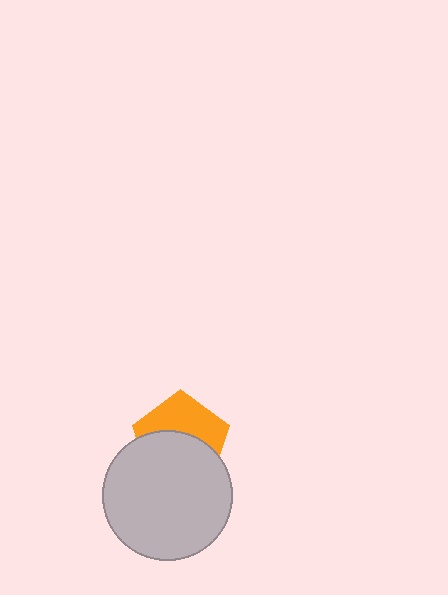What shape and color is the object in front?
The object in front is a light gray circle.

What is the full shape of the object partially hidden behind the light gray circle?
The partially hidden object is an orange pentagon.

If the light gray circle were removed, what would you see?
You would see the complete orange pentagon.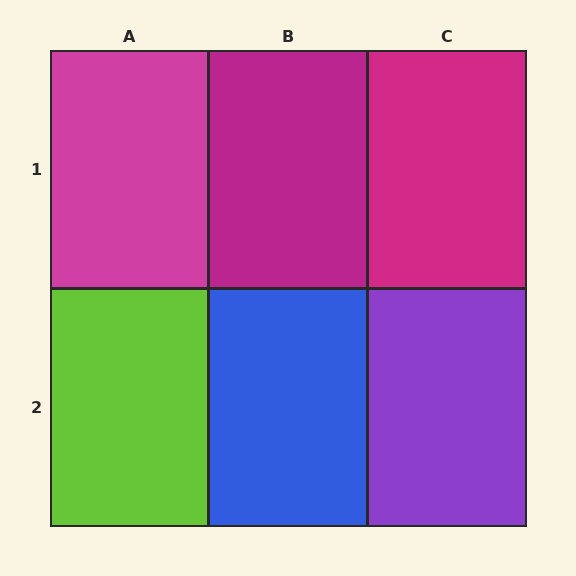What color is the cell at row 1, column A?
Magenta.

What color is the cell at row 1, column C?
Magenta.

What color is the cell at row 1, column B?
Magenta.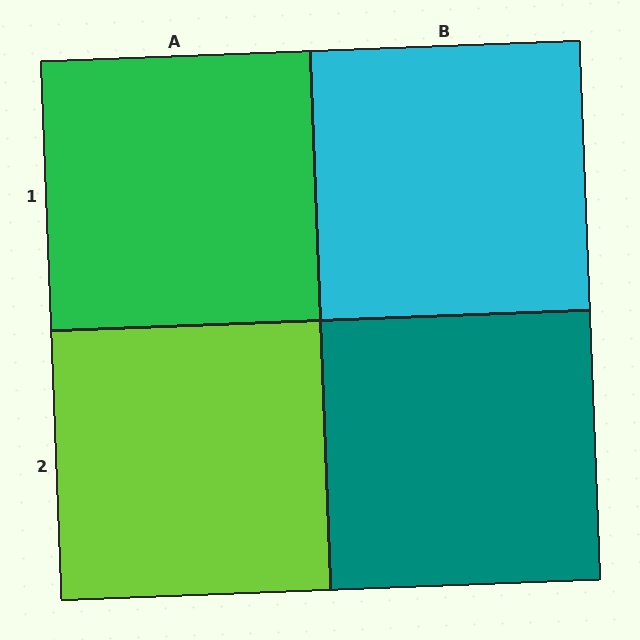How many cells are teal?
1 cell is teal.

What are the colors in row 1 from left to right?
Green, cyan.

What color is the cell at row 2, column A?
Lime.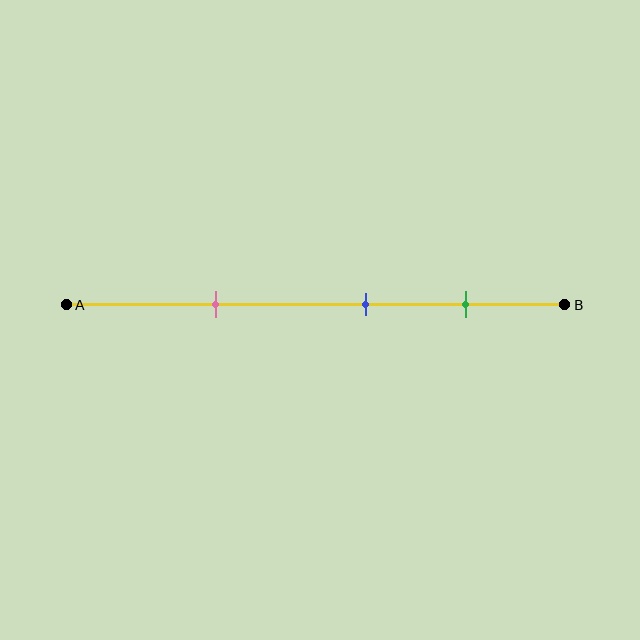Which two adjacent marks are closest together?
The blue and green marks are the closest adjacent pair.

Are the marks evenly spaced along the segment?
Yes, the marks are approximately evenly spaced.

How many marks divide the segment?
There are 3 marks dividing the segment.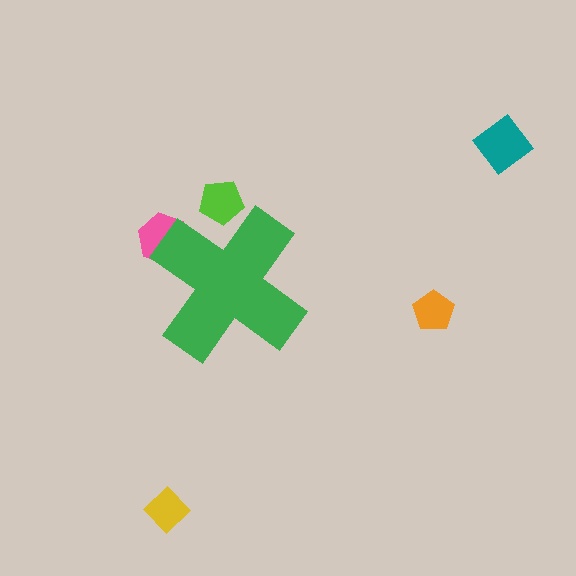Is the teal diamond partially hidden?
No, the teal diamond is fully visible.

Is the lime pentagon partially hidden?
Yes, the lime pentagon is partially hidden behind the green cross.